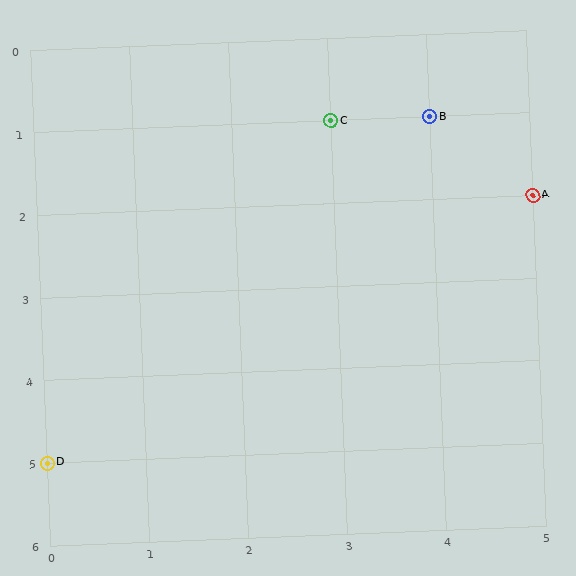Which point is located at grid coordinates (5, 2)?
Point A is at (5, 2).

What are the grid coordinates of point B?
Point B is at grid coordinates (4, 1).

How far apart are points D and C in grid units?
Points D and C are 3 columns and 4 rows apart (about 5.0 grid units diagonally).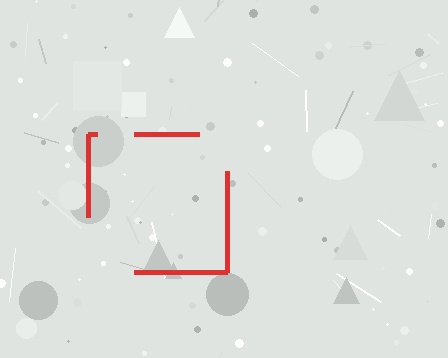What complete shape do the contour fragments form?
The contour fragments form a square.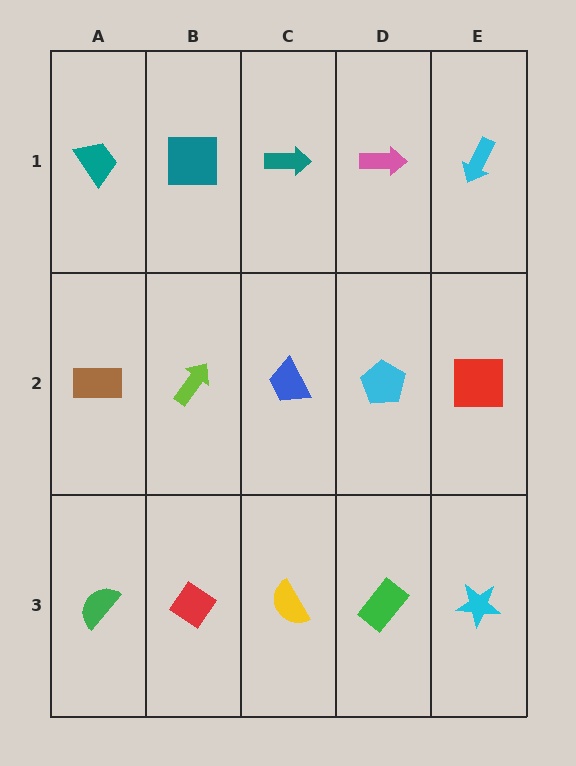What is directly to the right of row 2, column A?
A lime arrow.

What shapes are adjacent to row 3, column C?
A blue trapezoid (row 2, column C), a red diamond (row 3, column B), a green rectangle (row 3, column D).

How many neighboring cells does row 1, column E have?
2.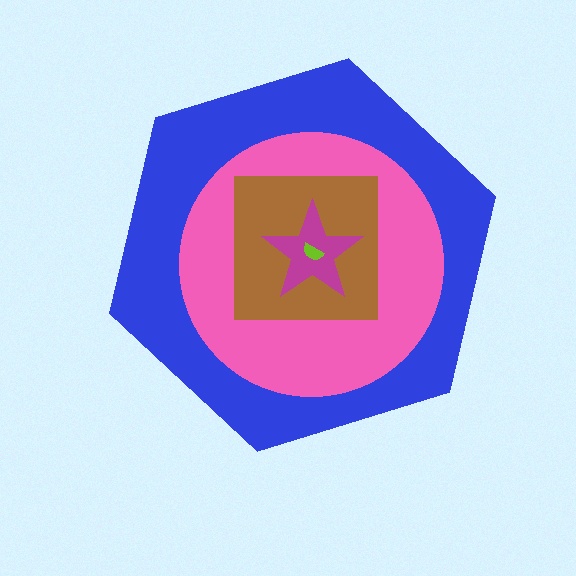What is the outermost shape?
The blue hexagon.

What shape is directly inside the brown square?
The magenta star.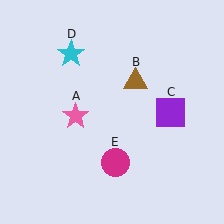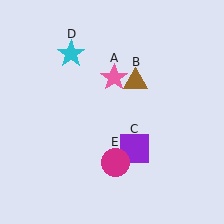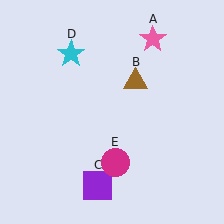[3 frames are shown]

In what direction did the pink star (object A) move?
The pink star (object A) moved up and to the right.